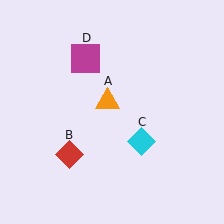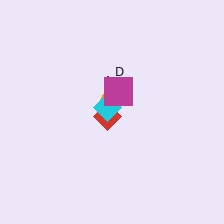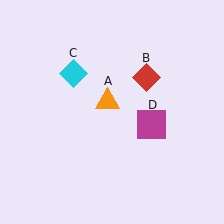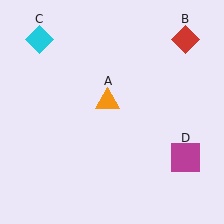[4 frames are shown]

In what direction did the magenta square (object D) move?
The magenta square (object D) moved down and to the right.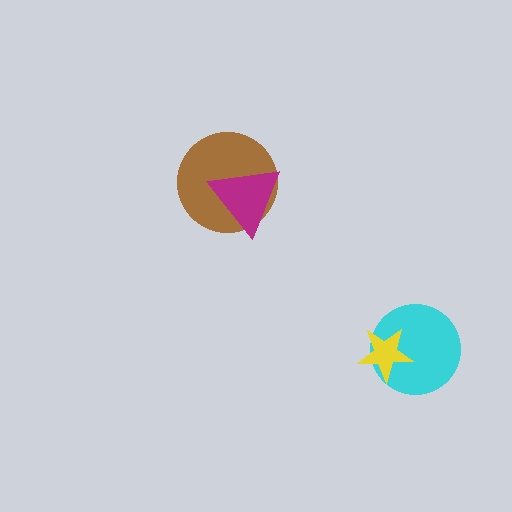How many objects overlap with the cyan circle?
1 object overlaps with the cyan circle.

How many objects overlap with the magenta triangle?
1 object overlaps with the magenta triangle.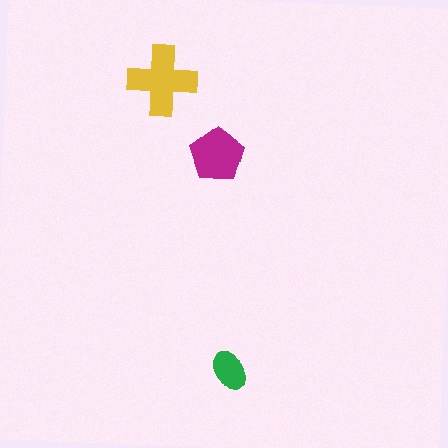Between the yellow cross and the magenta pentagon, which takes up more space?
The yellow cross.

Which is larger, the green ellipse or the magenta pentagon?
The magenta pentagon.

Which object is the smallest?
The green ellipse.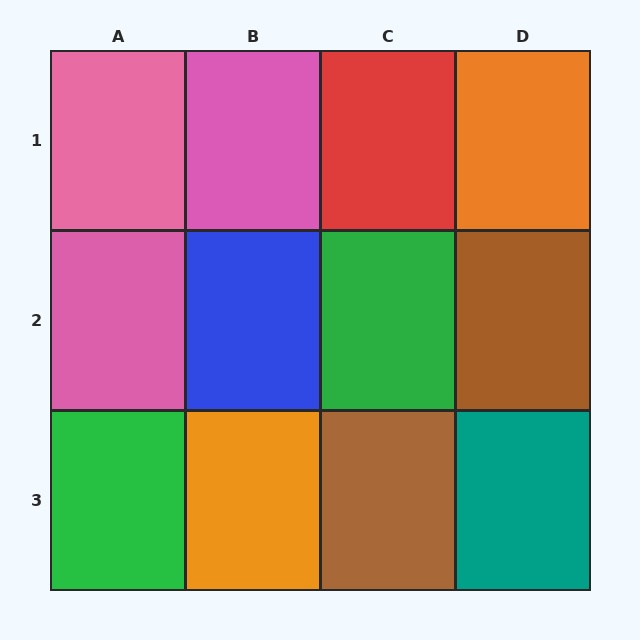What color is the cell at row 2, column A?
Pink.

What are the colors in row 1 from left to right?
Pink, pink, red, orange.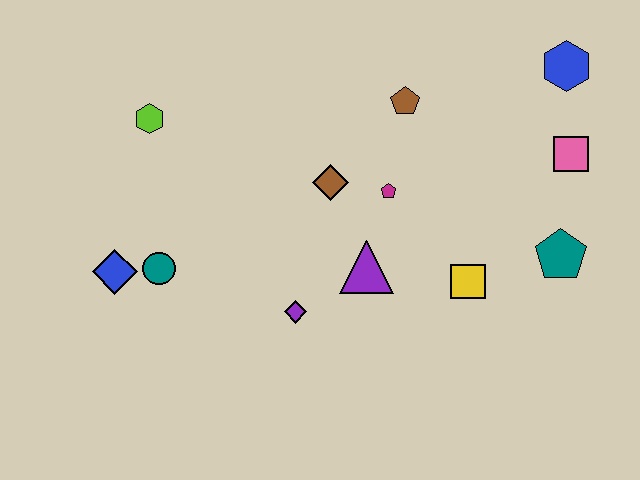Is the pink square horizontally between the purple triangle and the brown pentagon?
No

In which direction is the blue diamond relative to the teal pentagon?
The blue diamond is to the left of the teal pentagon.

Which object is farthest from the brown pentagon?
The blue diamond is farthest from the brown pentagon.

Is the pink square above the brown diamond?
Yes